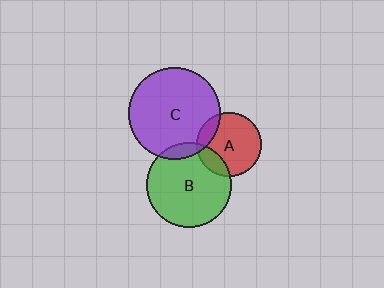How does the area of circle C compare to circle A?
Approximately 2.0 times.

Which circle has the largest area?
Circle C (purple).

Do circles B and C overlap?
Yes.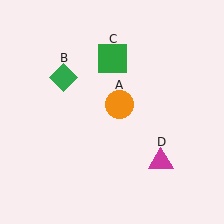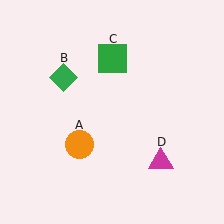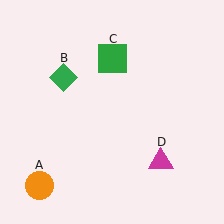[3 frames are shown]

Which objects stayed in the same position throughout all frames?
Green diamond (object B) and green square (object C) and magenta triangle (object D) remained stationary.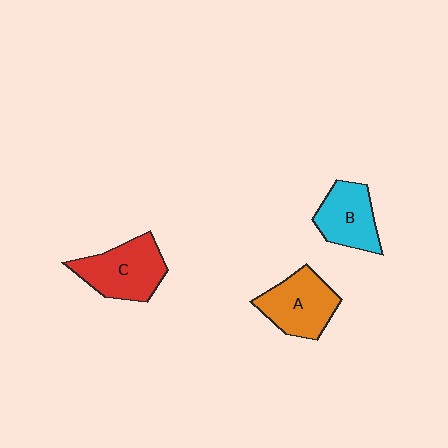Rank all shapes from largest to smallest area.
From largest to smallest: C (red), A (orange), B (cyan).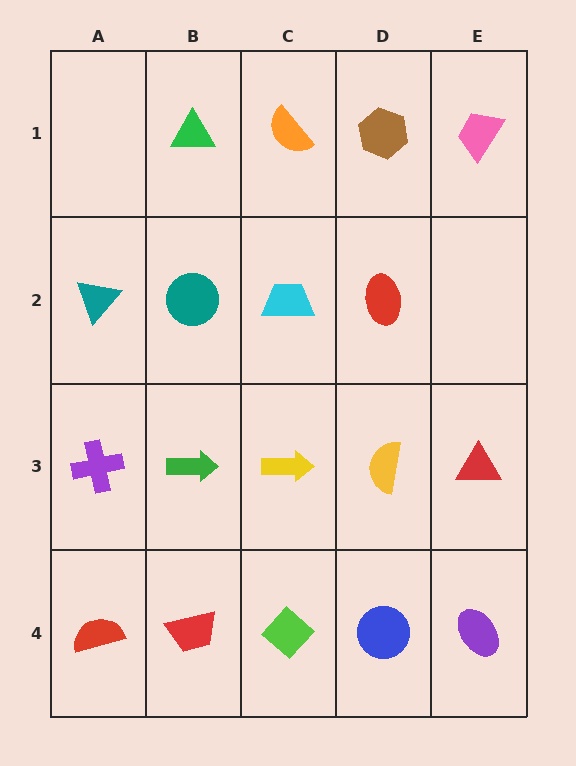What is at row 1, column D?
A brown hexagon.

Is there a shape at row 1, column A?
No, that cell is empty.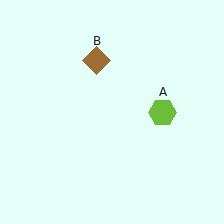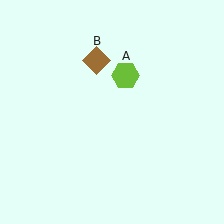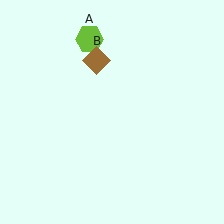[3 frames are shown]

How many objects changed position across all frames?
1 object changed position: lime hexagon (object A).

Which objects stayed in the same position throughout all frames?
Brown diamond (object B) remained stationary.